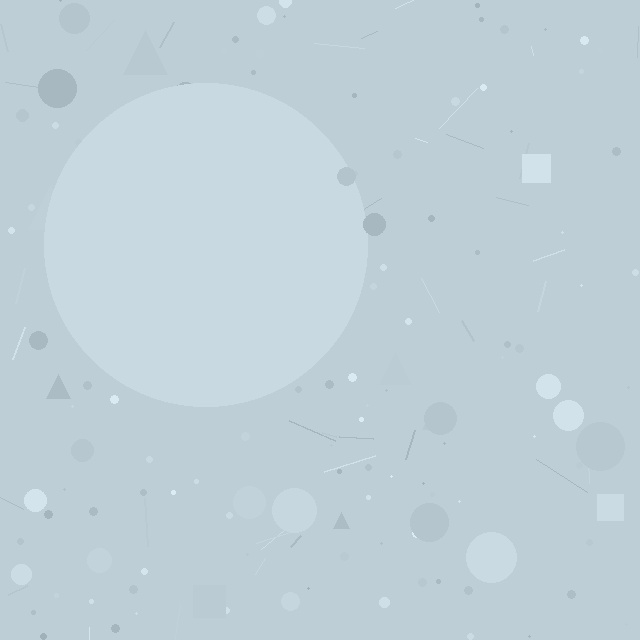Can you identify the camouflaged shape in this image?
The camouflaged shape is a circle.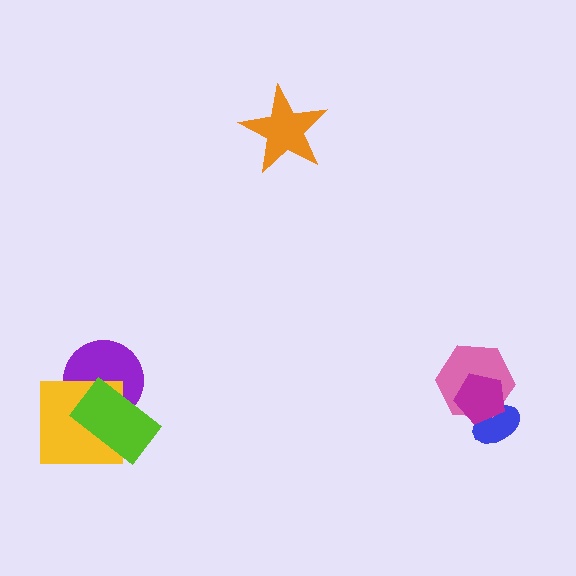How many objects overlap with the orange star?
0 objects overlap with the orange star.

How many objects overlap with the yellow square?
2 objects overlap with the yellow square.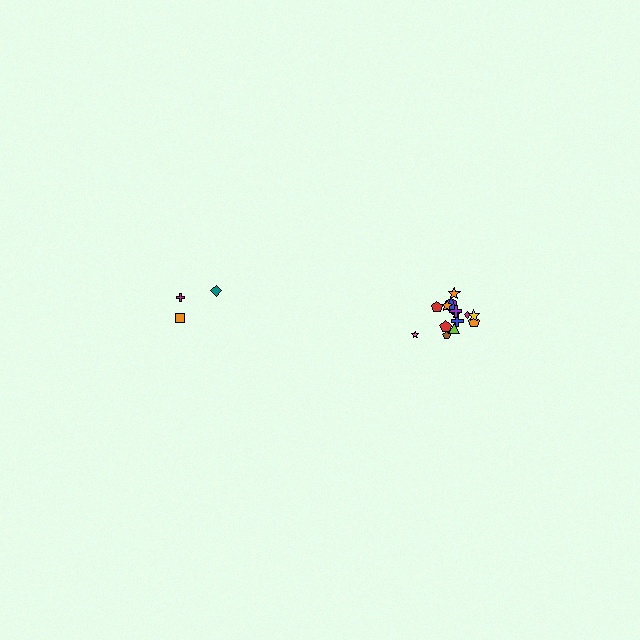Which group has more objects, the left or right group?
The right group.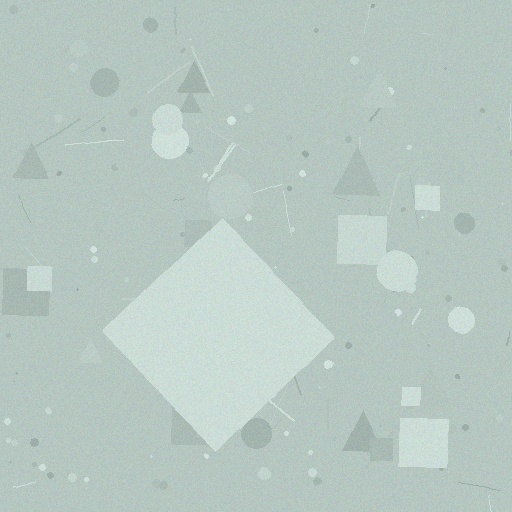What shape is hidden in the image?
A diamond is hidden in the image.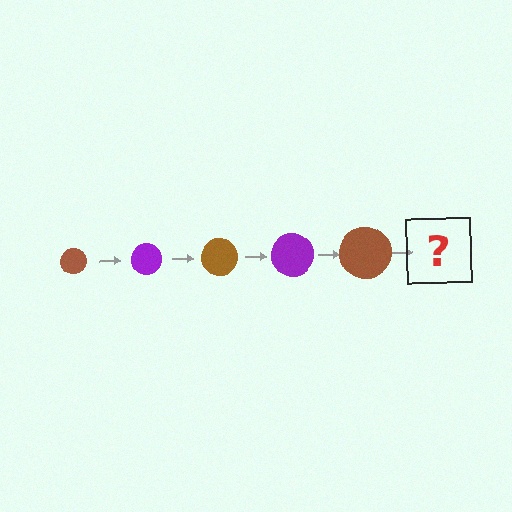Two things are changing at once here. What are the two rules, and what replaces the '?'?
The two rules are that the circle grows larger each step and the color cycles through brown and purple. The '?' should be a purple circle, larger than the previous one.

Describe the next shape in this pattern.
It should be a purple circle, larger than the previous one.